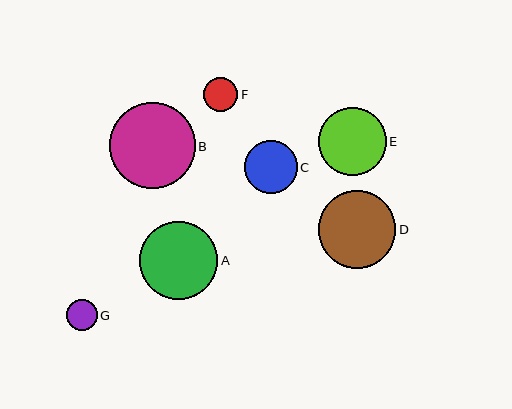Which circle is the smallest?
Circle G is the smallest with a size of approximately 31 pixels.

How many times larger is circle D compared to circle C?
Circle D is approximately 1.5 times the size of circle C.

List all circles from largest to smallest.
From largest to smallest: B, A, D, E, C, F, G.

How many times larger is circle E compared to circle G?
Circle E is approximately 2.2 times the size of circle G.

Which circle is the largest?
Circle B is the largest with a size of approximately 86 pixels.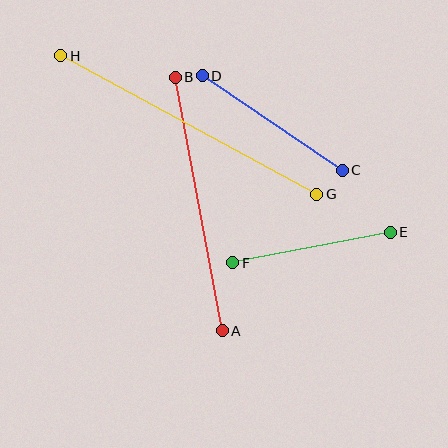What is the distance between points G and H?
The distance is approximately 291 pixels.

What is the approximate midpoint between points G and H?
The midpoint is at approximately (189, 125) pixels.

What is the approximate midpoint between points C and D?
The midpoint is at approximately (272, 123) pixels.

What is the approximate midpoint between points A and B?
The midpoint is at approximately (199, 204) pixels.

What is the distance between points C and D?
The distance is approximately 169 pixels.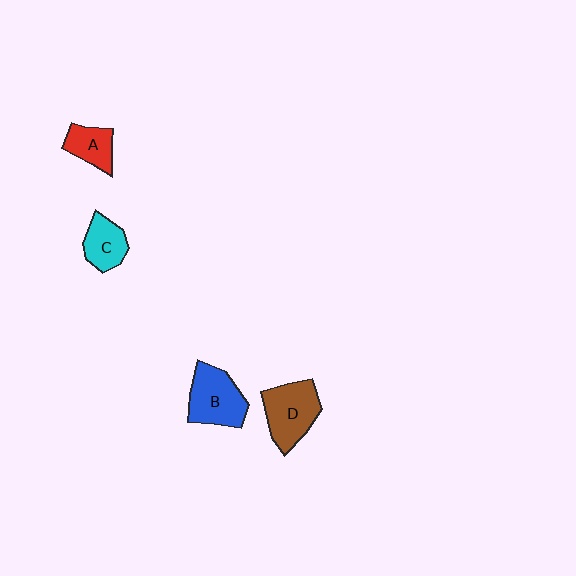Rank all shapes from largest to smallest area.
From largest to smallest: D (brown), B (blue), C (cyan), A (red).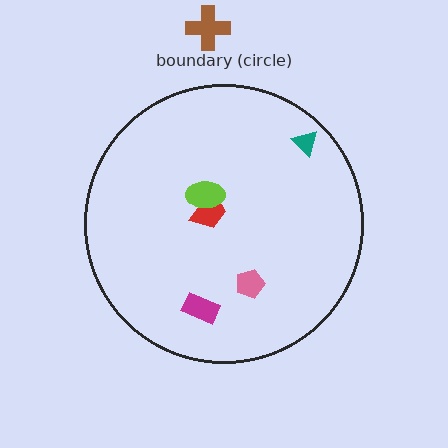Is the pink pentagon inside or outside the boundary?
Inside.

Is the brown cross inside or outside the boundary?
Outside.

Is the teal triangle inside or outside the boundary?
Inside.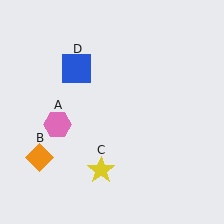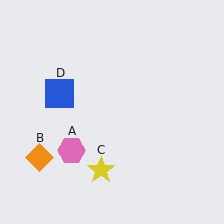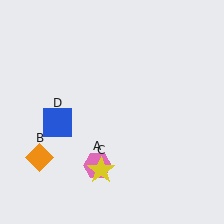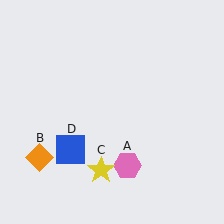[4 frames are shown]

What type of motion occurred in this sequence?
The pink hexagon (object A), blue square (object D) rotated counterclockwise around the center of the scene.